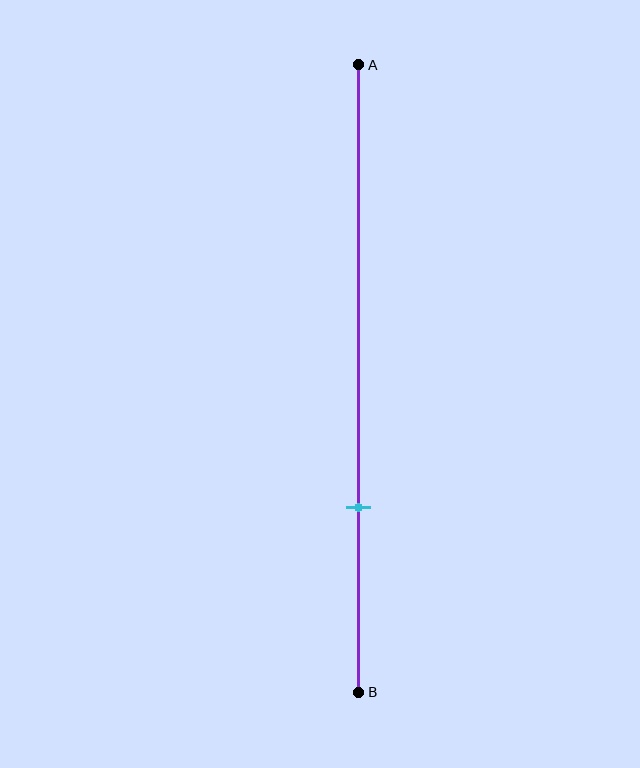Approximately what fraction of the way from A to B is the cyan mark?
The cyan mark is approximately 70% of the way from A to B.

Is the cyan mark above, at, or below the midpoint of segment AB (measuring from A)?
The cyan mark is below the midpoint of segment AB.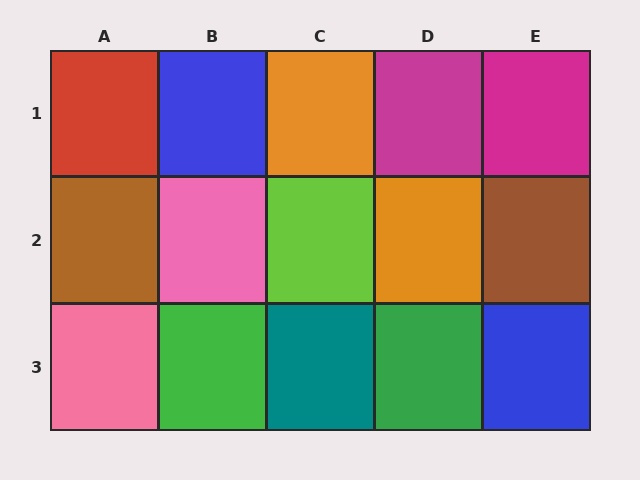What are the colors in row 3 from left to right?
Pink, green, teal, green, blue.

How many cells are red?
1 cell is red.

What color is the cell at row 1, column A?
Red.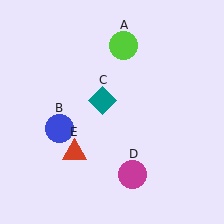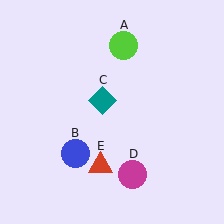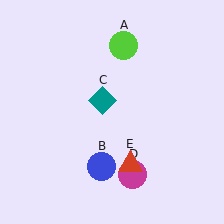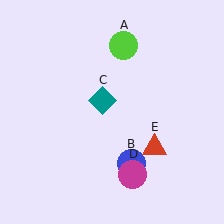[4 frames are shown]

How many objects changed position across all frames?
2 objects changed position: blue circle (object B), red triangle (object E).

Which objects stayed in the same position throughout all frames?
Lime circle (object A) and teal diamond (object C) and magenta circle (object D) remained stationary.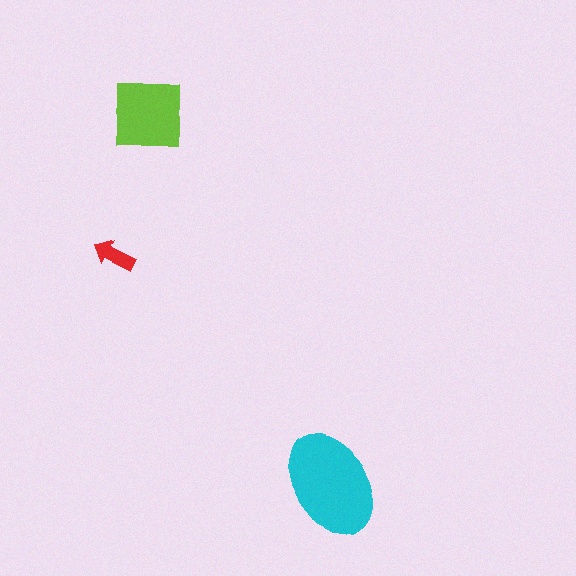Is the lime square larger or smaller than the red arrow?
Larger.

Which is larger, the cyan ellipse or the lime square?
The cyan ellipse.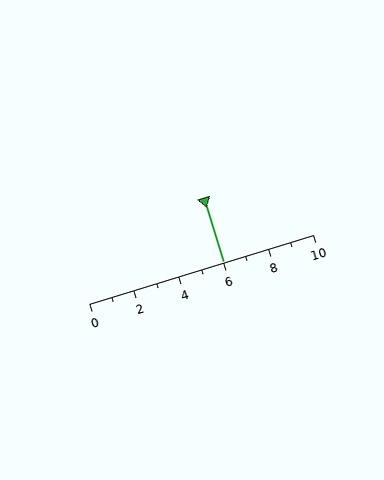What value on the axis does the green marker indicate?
The marker indicates approximately 6.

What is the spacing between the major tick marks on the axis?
The major ticks are spaced 2 apart.